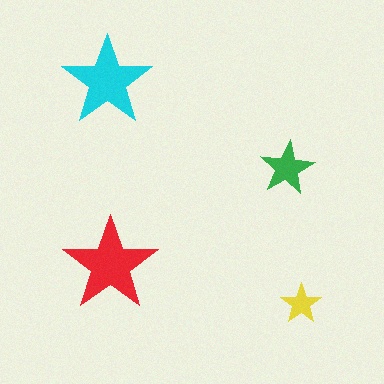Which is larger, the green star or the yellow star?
The green one.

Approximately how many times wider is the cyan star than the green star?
About 1.5 times wider.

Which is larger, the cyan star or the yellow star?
The cyan one.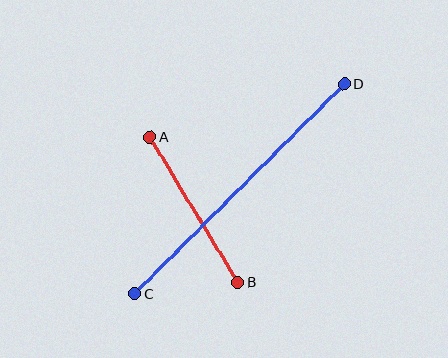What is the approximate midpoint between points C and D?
The midpoint is at approximately (240, 189) pixels.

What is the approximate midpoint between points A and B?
The midpoint is at approximately (194, 210) pixels.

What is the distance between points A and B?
The distance is approximately 169 pixels.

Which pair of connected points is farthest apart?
Points C and D are farthest apart.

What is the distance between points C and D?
The distance is approximately 296 pixels.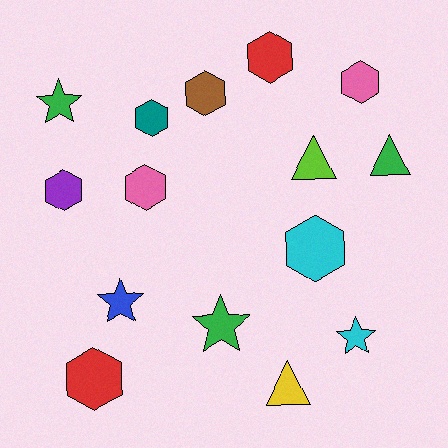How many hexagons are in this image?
There are 8 hexagons.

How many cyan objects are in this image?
There are 2 cyan objects.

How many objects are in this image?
There are 15 objects.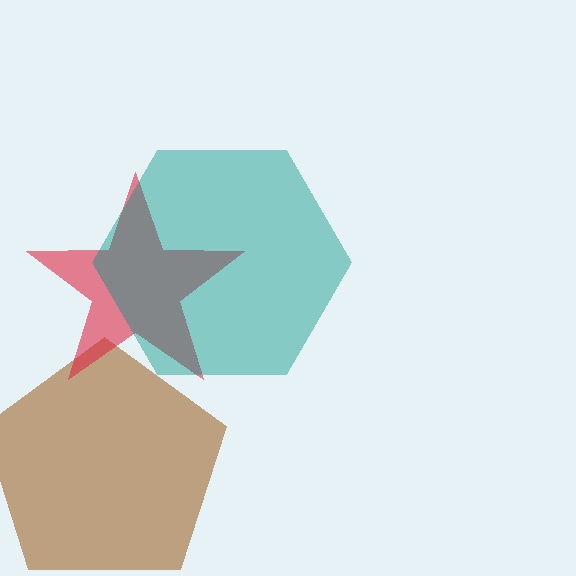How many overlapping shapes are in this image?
There are 3 overlapping shapes in the image.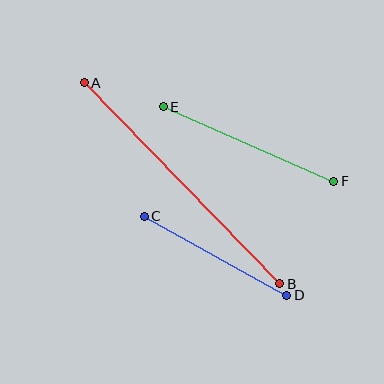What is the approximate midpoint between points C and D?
The midpoint is at approximately (216, 256) pixels.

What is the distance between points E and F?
The distance is approximately 186 pixels.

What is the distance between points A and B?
The distance is approximately 281 pixels.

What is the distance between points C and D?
The distance is approximately 163 pixels.